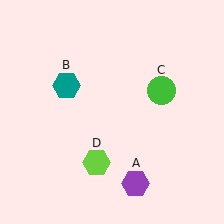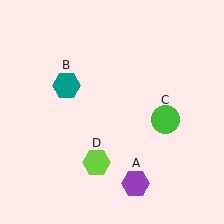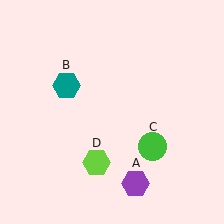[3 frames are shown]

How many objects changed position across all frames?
1 object changed position: green circle (object C).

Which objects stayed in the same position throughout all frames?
Purple hexagon (object A) and teal hexagon (object B) and lime hexagon (object D) remained stationary.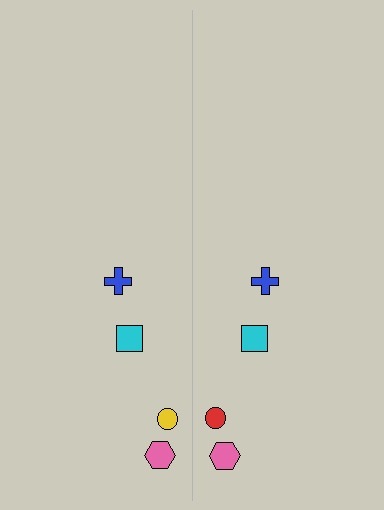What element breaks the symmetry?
The red circle on the right side breaks the symmetry — its mirror counterpart is yellow.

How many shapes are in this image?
There are 8 shapes in this image.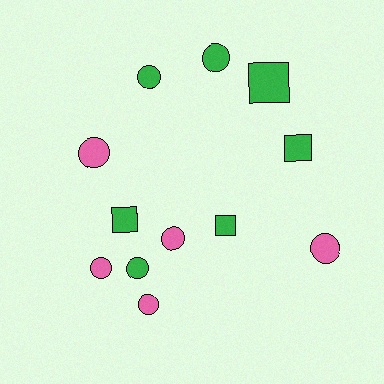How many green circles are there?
There are 3 green circles.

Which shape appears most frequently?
Circle, with 8 objects.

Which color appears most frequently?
Green, with 7 objects.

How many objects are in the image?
There are 12 objects.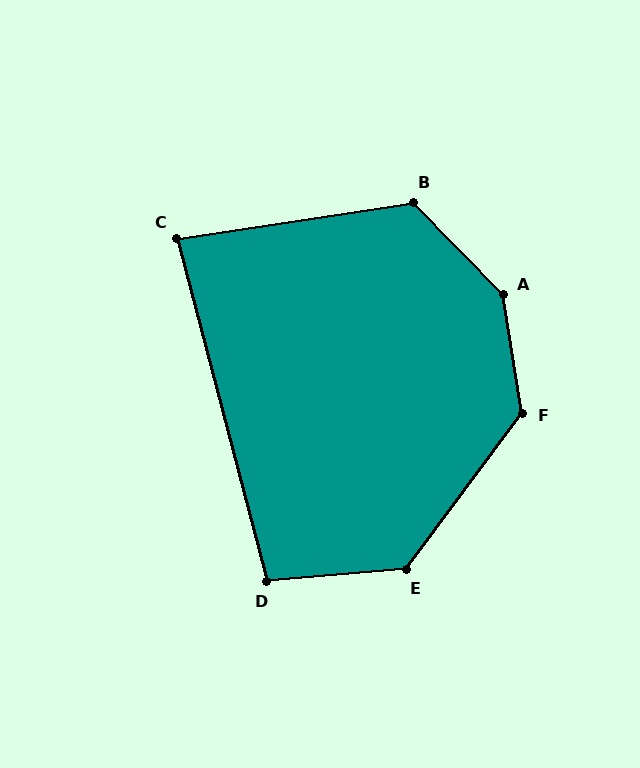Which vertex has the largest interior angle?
A, at approximately 145 degrees.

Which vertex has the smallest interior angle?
C, at approximately 84 degrees.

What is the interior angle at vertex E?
Approximately 132 degrees (obtuse).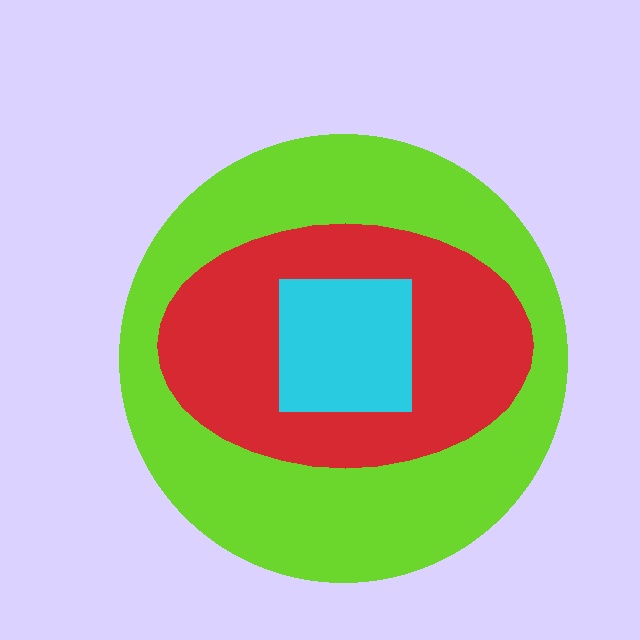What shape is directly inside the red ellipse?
The cyan square.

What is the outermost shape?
The lime circle.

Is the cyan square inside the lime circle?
Yes.